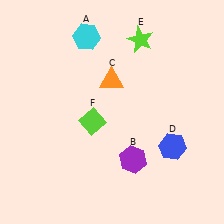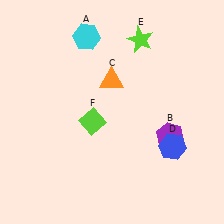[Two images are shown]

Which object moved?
The purple hexagon (B) moved right.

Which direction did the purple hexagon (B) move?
The purple hexagon (B) moved right.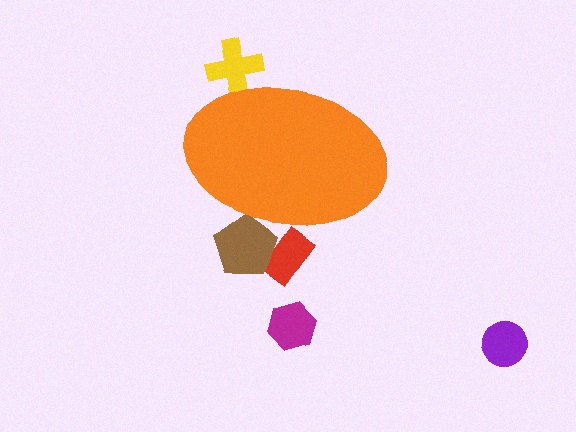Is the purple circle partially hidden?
No, the purple circle is fully visible.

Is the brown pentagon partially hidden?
Yes, the brown pentagon is partially hidden behind the orange ellipse.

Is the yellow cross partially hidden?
Yes, the yellow cross is partially hidden behind the orange ellipse.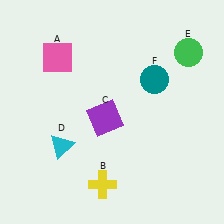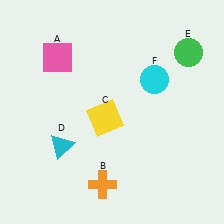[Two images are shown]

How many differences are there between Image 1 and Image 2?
There are 3 differences between the two images.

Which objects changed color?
B changed from yellow to orange. C changed from purple to yellow. F changed from teal to cyan.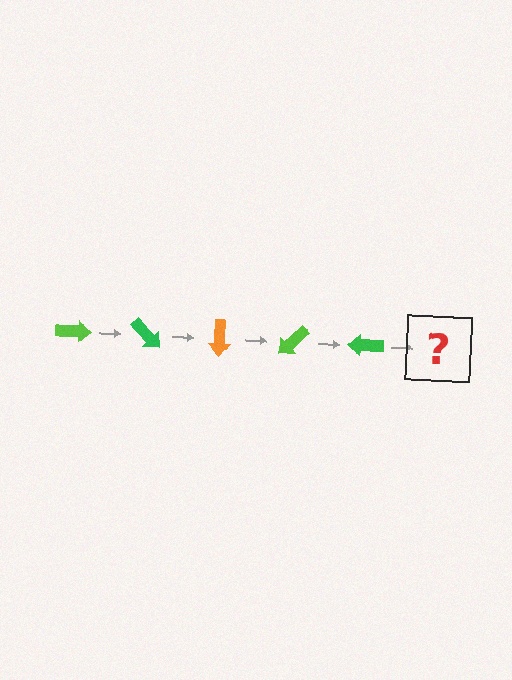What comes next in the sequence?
The next element should be an orange arrow, rotated 225 degrees from the start.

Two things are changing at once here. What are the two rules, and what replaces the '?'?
The two rules are that it rotates 45 degrees each step and the color cycles through lime, green, and orange. The '?' should be an orange arrow, rotated 225 degrees from the start.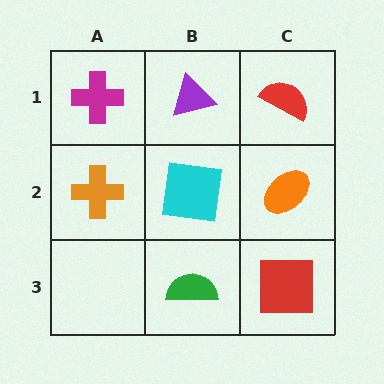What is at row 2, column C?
An orange ellipse.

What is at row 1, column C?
A red semicircle.